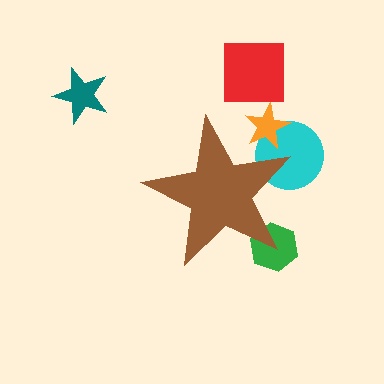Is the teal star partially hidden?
No, the teal star is fully visible.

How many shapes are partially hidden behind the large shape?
3 shapes are partially hidden.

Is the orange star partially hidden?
Yes, the orange star is partially hidden behind the brown star.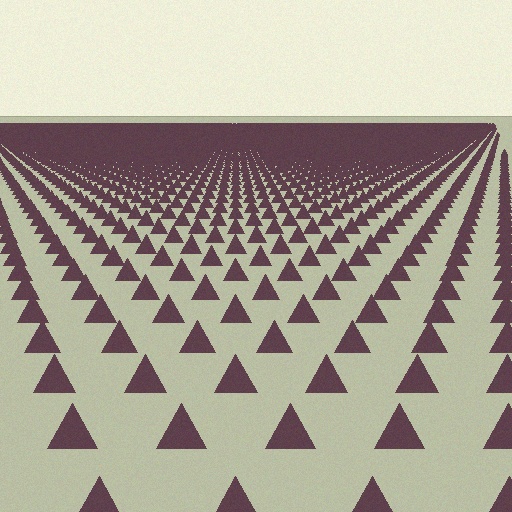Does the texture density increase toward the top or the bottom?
Density increases toward the top.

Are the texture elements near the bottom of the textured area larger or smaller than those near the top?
Larger. Near the bottom, elements are closer to the viewer and appear at a bigger on-screen size.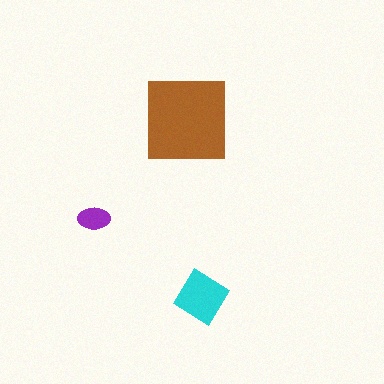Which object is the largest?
The brown square.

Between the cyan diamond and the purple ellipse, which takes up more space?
The cyan diamond.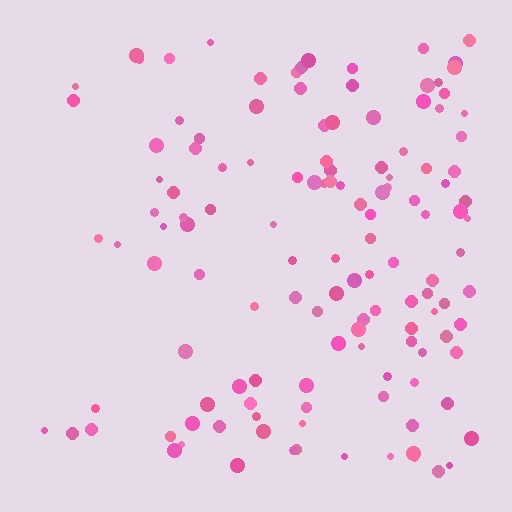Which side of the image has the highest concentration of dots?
The right.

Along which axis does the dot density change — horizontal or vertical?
Horizontal.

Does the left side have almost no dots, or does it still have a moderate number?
Still a moderate number, just noticeably fewer than the right.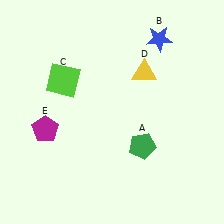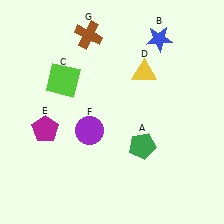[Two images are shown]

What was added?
A purple circle (F), a brown cross (G) were added in Image 2.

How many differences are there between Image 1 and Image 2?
There are 2 differences between the two images.